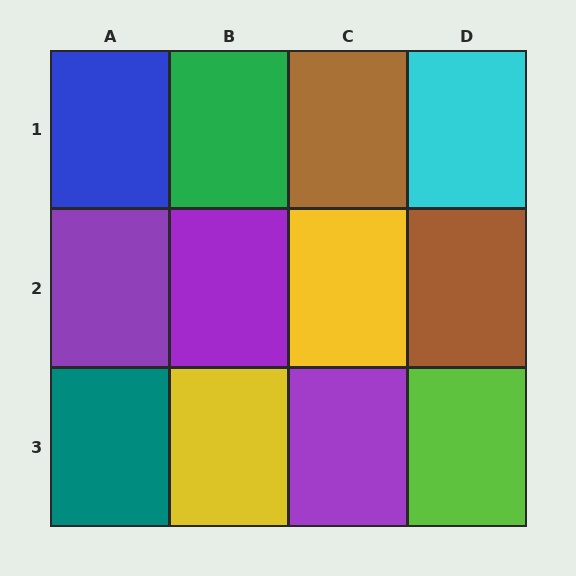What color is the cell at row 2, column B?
Purple.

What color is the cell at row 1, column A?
Blue.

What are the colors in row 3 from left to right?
Teal, yellow, purple, lime.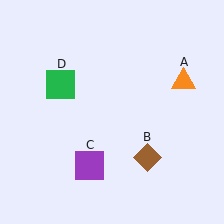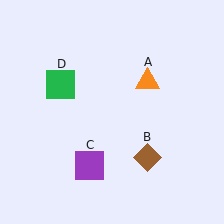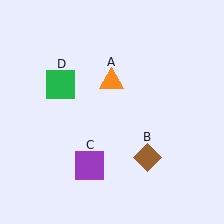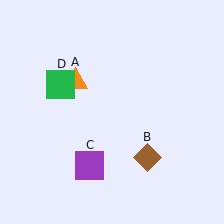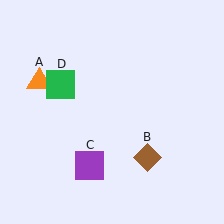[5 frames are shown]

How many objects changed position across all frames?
1 object changed position: orange triangle (object A).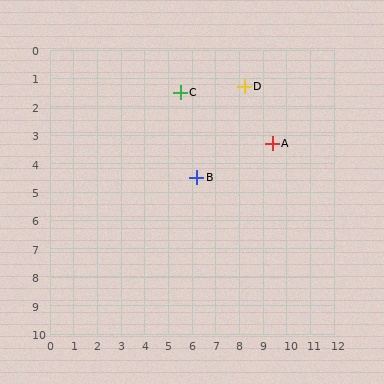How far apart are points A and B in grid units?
Points A and B are about 3.4 grid units apart.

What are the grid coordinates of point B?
Point B is at approximately (6.2, 4.5).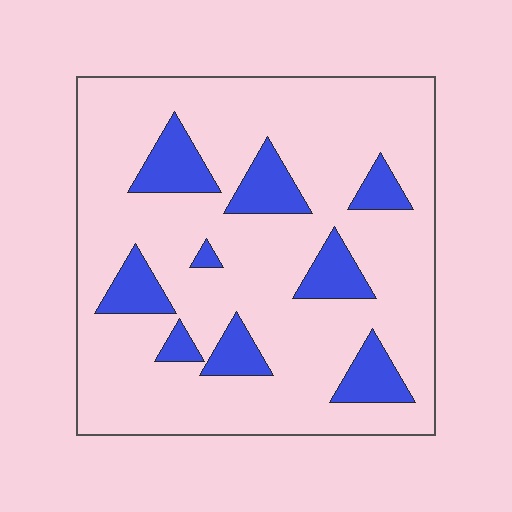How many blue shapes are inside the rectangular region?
9.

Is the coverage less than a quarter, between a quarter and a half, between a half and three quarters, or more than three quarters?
Less than a quarter.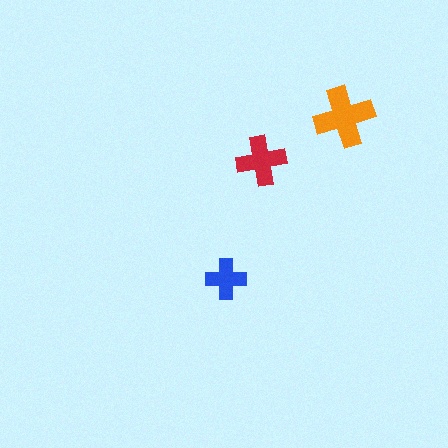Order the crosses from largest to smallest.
the orange one, the red one, the blue one.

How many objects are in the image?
There are 3 objects in the image.